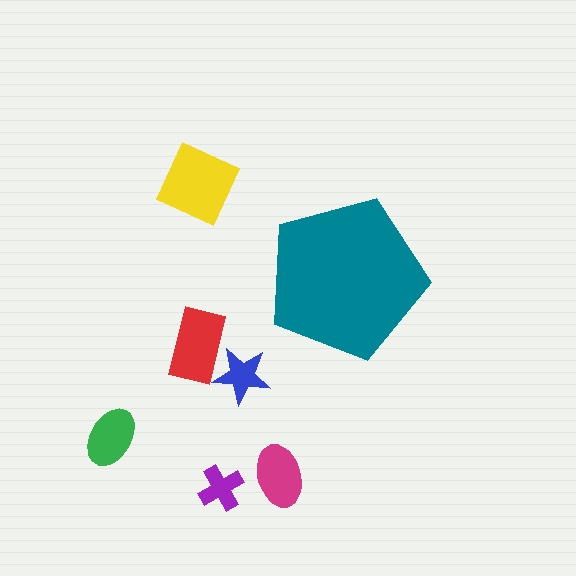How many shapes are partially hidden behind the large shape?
0 shapes are partially hidden.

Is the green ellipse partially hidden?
No, the green ellipse is fully visible.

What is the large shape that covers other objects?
A teal pentagon.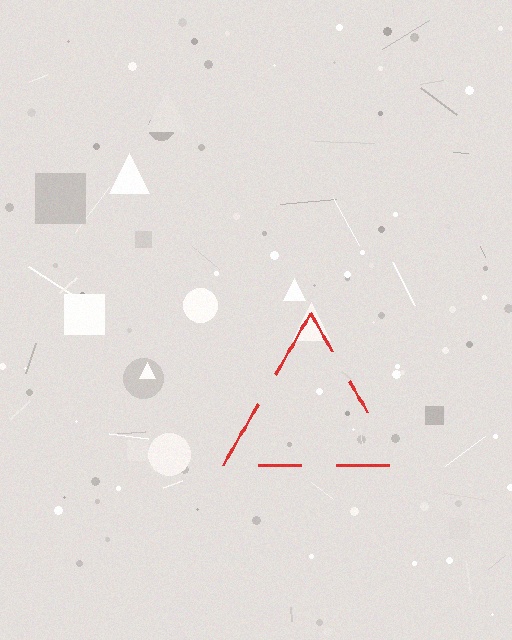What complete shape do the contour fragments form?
The contour fragments form a triangle.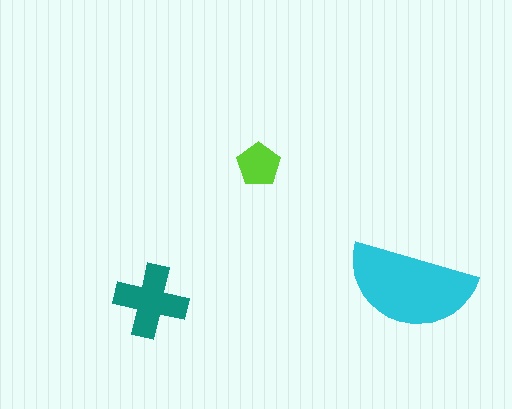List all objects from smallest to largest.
The lime pentagon, the teal cross, the cyan semicircle.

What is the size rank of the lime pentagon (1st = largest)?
3rd.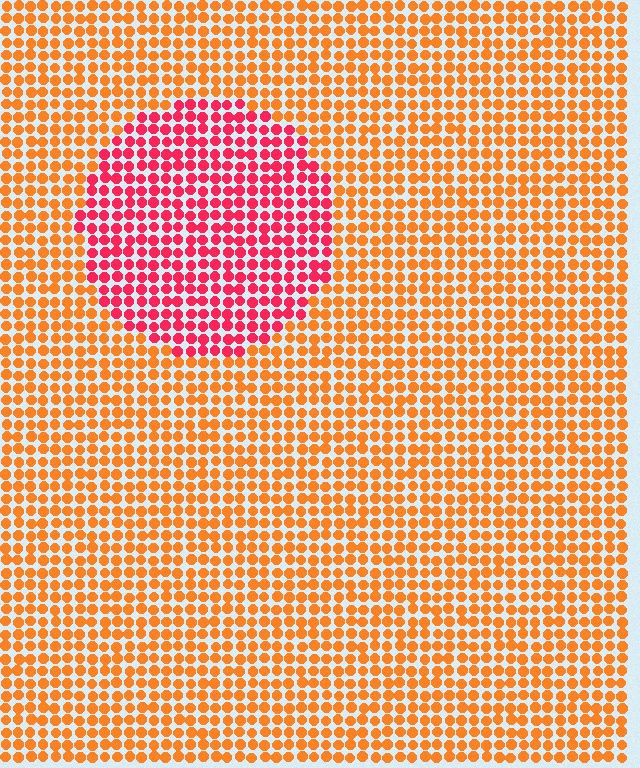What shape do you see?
I see a circle.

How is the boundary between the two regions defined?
The boundary is defined purely by a slight shift in hue (about 42 degrees). Spacing, size, and orientation are identical on both sides.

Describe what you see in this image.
The image is filled with small orange elements in a uniform arrangement. A circle-shaped region is visible where the elements are tinted to a slightly different hue, forming a subtle color boundary.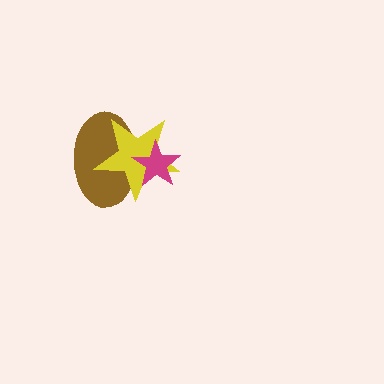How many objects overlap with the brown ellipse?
2 objects overlap with the brown ellipse.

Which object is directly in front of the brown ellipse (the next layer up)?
The yellow star is directly in front of the brown ellipse.